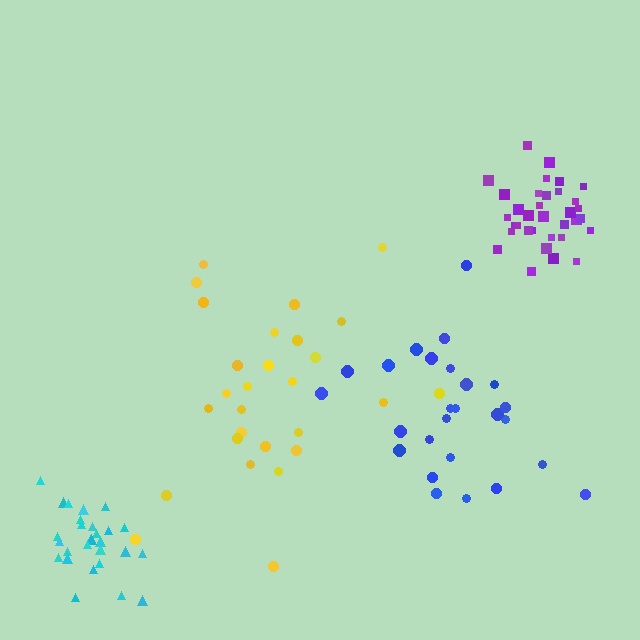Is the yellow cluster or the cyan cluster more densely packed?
Cyan.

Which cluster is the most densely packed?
Cyan.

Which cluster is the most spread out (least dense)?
Yellow.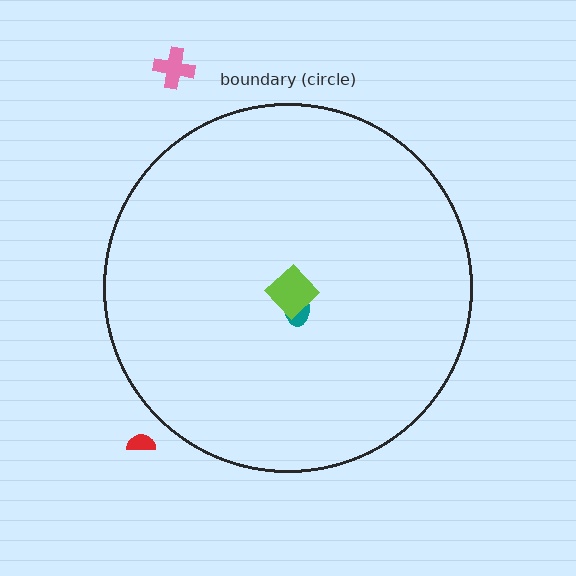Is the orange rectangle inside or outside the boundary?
Inside.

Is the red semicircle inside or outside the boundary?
Outside.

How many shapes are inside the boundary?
3 inside, 2 outside.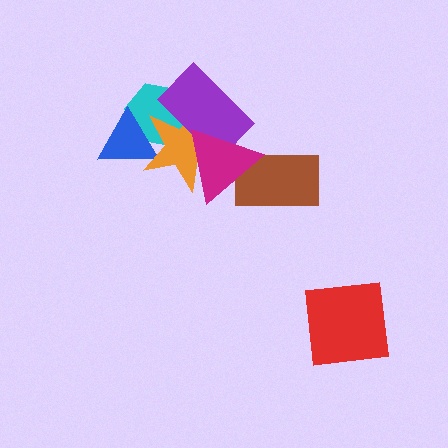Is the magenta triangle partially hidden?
No, no other shape covers it.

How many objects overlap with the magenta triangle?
3 objects overlap with the magenta triangle.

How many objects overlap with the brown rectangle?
1 object overlaps with the brown rectangle.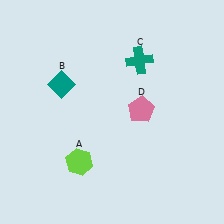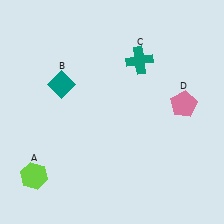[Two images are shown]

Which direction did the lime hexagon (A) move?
The lime hexagon (A) moved left.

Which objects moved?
The objects that moved are: the lime hexagon (A), the pink pentagon (D).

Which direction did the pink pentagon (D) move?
The pink pentagon (D) moved right.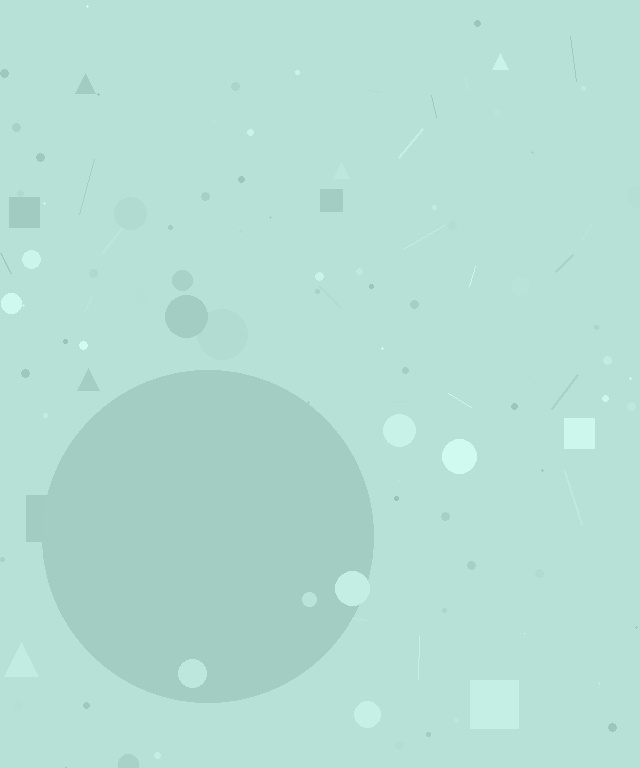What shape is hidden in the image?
A circle is hidden in the image.